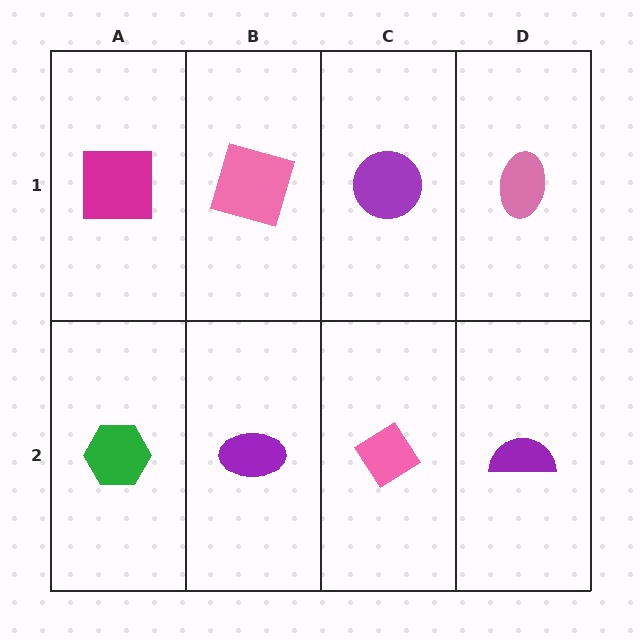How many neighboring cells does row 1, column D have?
2.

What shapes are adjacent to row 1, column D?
A purple semicircle (row 2, column D), a purple circle (row 1, column C).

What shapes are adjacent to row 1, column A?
A green hexagon (row 2, column A), a pink square (row 1, column B).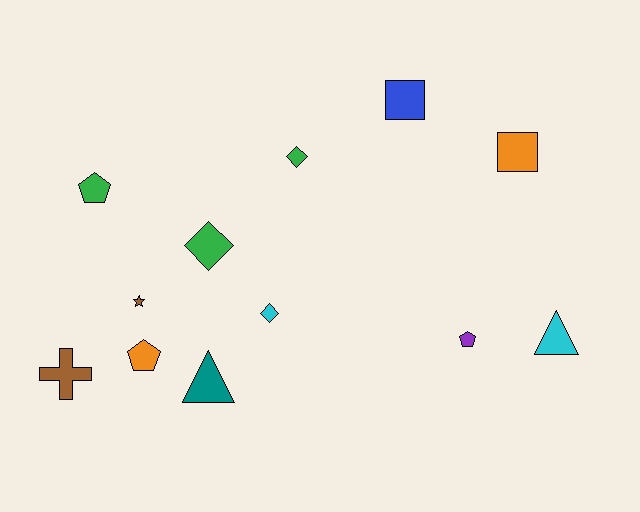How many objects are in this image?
There are 12 objects.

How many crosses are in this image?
There is 1 cross.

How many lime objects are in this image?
There are no lime objects.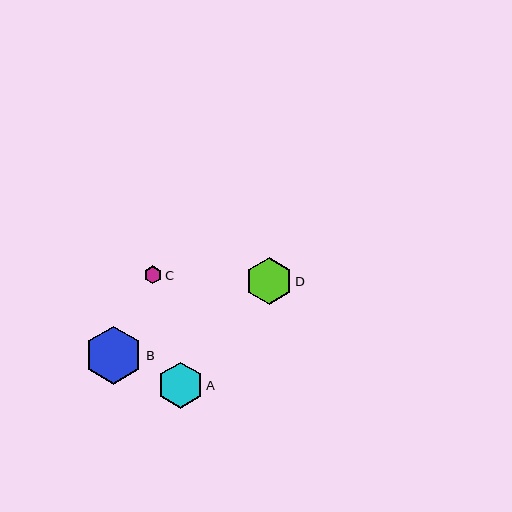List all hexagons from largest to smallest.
From largest to smallest: B, D, A, C.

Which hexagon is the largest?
Hexagon B is the largest with a size of approximately 58 pixels.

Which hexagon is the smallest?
Hexagon C is the smallest with a size of approximately 18 pixels.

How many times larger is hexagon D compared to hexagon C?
Hexagon D is approximately 2.6 times the size of hexagon C.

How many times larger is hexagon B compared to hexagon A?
Hexagon B is approximately 1.3 times the size of hexagon A.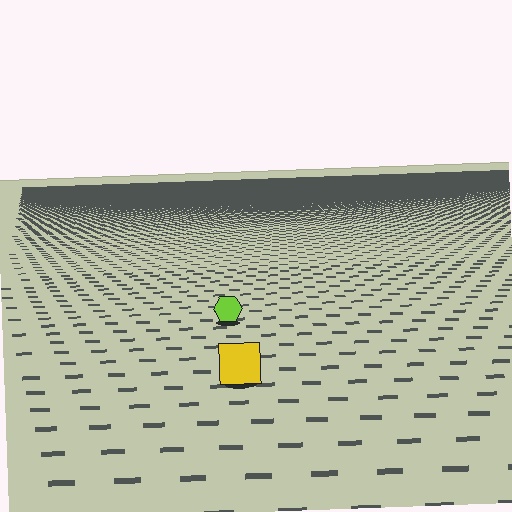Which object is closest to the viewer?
The yellow square is closest. The texture marks near it are larger and more spread out.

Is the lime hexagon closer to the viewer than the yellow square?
No. The yellow square is closer — you can tell from the texture gradient: the ground texture is coarser near it.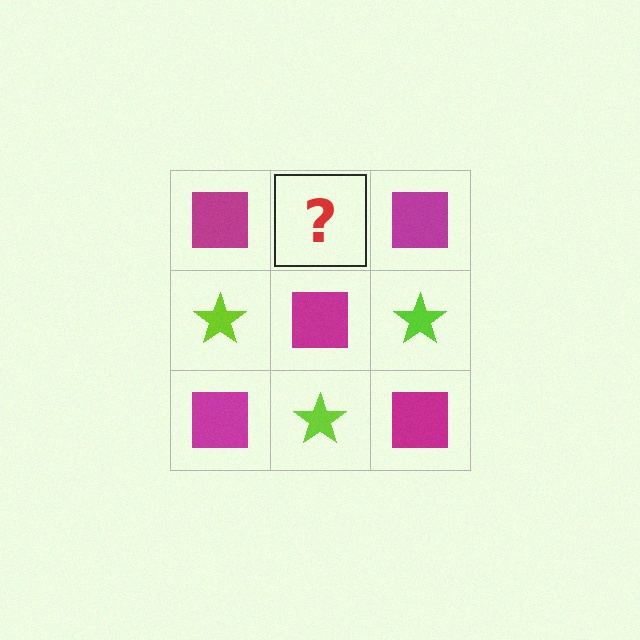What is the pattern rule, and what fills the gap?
The rule is that it alternates magenta square and lime star in a checkerboard pattern. The gap should be filled with a lime star.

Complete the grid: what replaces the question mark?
The question mark should be replaced with a lime star.